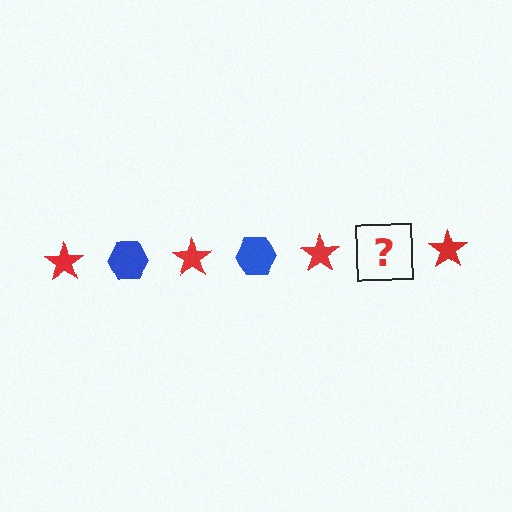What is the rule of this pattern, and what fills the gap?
The rule is that the pattern alternates between red star and blue hexagon. The gap should be filled with a blue hexagon.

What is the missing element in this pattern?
The missing element is a blue hexagon.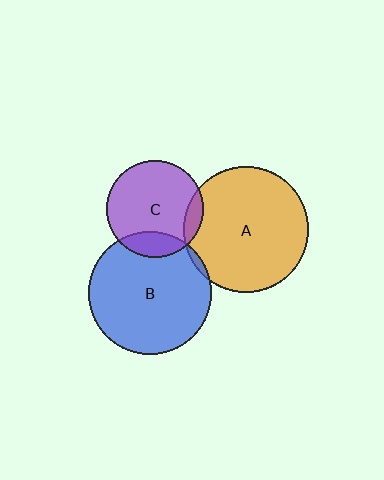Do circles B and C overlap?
Yes.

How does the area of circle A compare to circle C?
Approximately 1.7 times.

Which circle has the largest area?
Circle A (orange).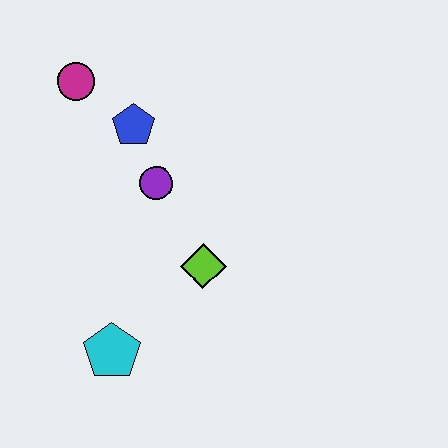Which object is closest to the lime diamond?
The purple circle is closest to the lime diamond.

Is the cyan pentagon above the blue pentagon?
No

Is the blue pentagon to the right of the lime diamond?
No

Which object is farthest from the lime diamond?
The magenta circle is farthest from the lime diamond.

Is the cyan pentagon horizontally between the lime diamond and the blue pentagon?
No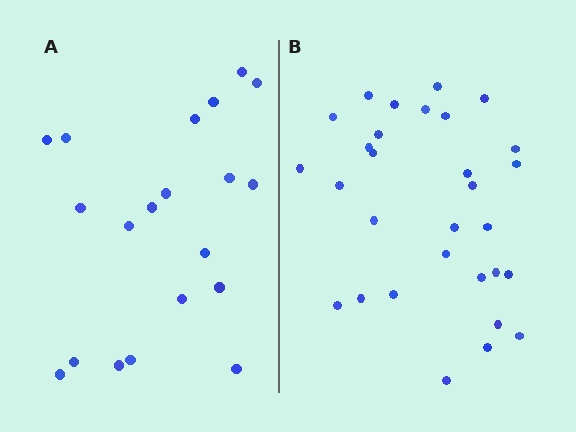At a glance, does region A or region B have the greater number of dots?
Region B (the right region) has more dots.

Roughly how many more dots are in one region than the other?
Region B has roughly 10 or so more dots than region A.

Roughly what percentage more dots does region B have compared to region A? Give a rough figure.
About 50% more.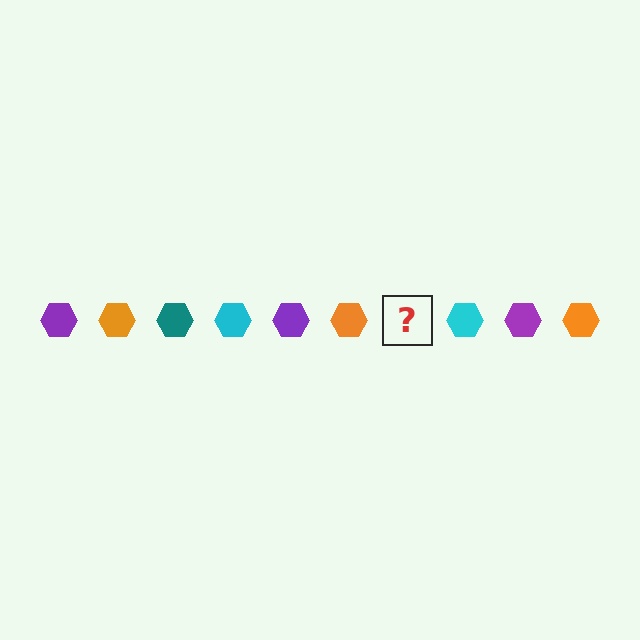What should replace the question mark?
The question mark should be replaced with a teal hexagon.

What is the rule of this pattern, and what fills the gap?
The rule is that the pattern cycles through purple, orange, teal, cyan hexagons. The gap should be filled with a teal hexagon.